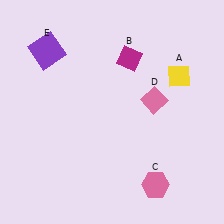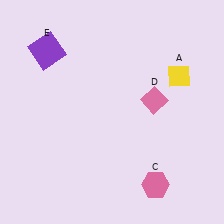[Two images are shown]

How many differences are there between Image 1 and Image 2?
There is 1 difference between the two images.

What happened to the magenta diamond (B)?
The magenta diamond (B) was removed in Image 2. It was in the top-right area of Image 1.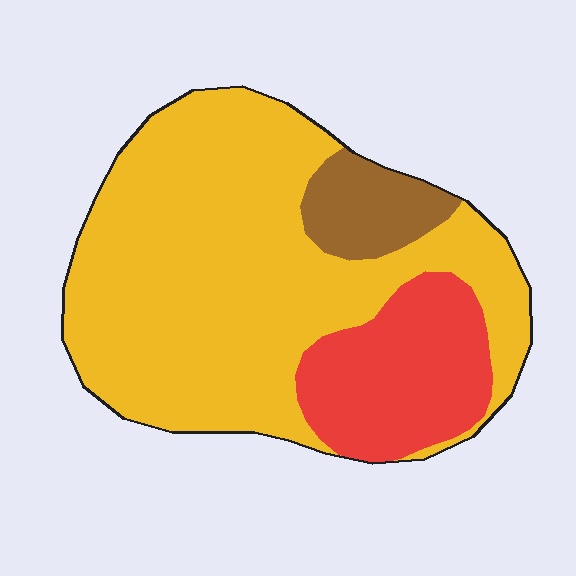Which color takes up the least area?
Brown, at roughly 10%.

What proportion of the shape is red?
Red takes up less than a quarter of the shape.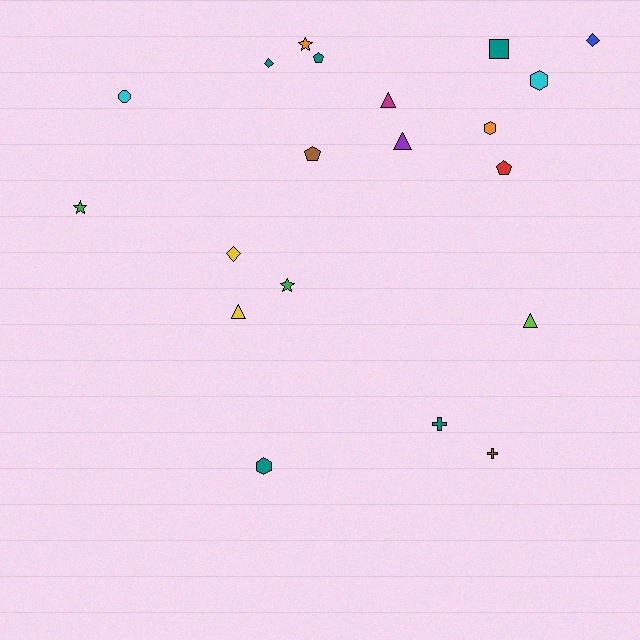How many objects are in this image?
There are 20 objects.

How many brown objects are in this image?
There are 2 brown objects.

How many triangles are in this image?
There are 4 triangles.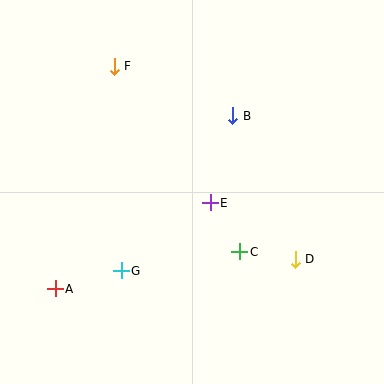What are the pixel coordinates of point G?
Point G is at (121, 271).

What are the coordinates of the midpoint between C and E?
The midpoint between C and E is at (225, 227).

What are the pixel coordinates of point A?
Point A is at (55, 289).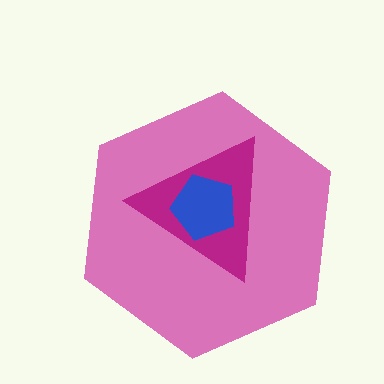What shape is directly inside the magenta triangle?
The blue pentagon.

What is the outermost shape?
The pink hexagon.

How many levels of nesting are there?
3.